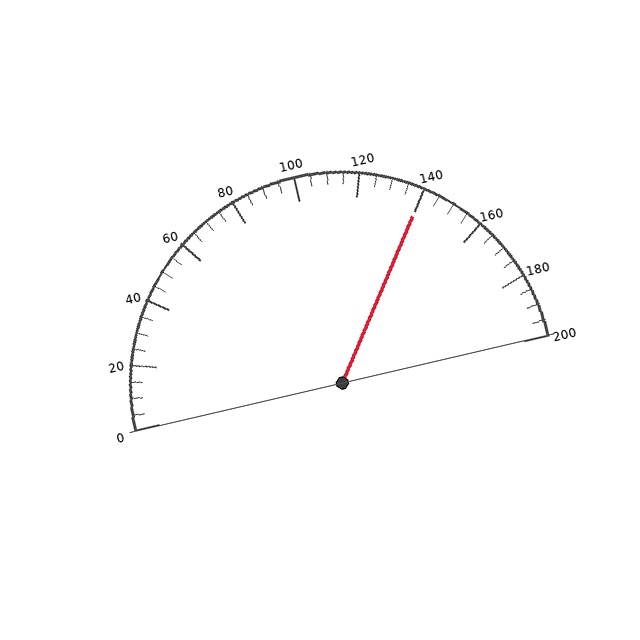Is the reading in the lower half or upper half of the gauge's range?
The reading is in the upper half of the range (0 to 200).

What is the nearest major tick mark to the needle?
The nearest major tick mark is 140.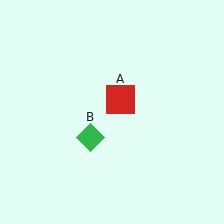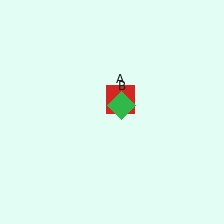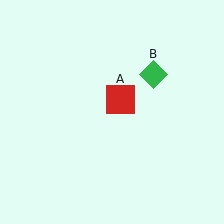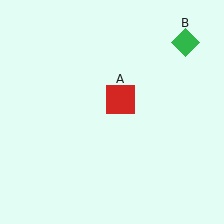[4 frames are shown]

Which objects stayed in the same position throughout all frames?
Red square (object A) remained stationary.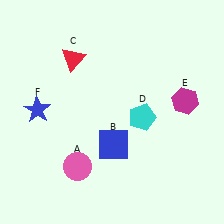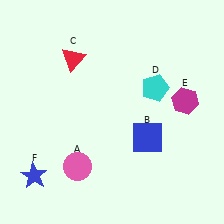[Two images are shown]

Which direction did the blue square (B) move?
The blue square (B) moved right.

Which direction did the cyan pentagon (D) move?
The cyan pentagon (D) moved up.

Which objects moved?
The objects that moved are: the blue square (B), the cyan pentagon (D), the blue star (F).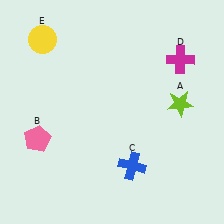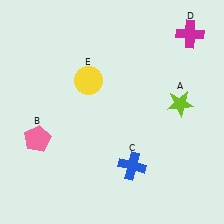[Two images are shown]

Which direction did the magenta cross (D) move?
The magenta cross (D) moved up.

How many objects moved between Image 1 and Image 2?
2 objects moved between the two images.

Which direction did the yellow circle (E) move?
The yellow circle (E) moved right.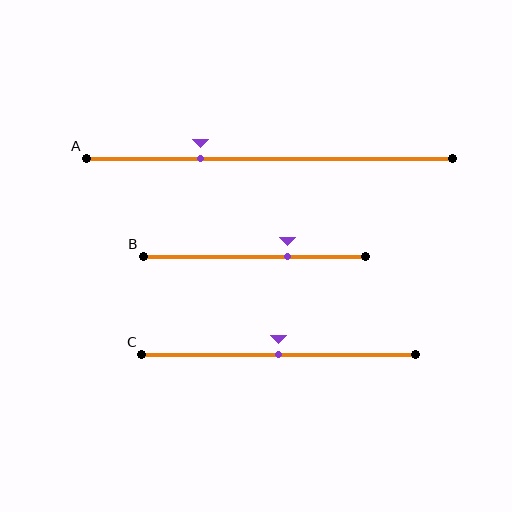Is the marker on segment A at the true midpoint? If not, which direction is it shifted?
No, the marker on segment A is shifted to the left by about 19% of the segment length.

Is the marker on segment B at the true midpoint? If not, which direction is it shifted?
No, the marker on segment B is shifted to the right by about 15% of the segment length.